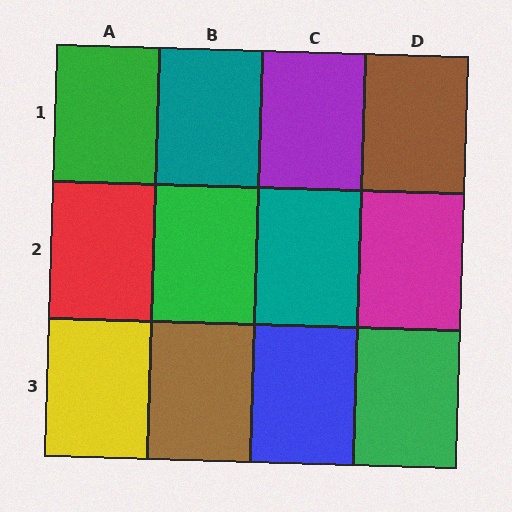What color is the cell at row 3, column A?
Yellow.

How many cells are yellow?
1 cell is yellow.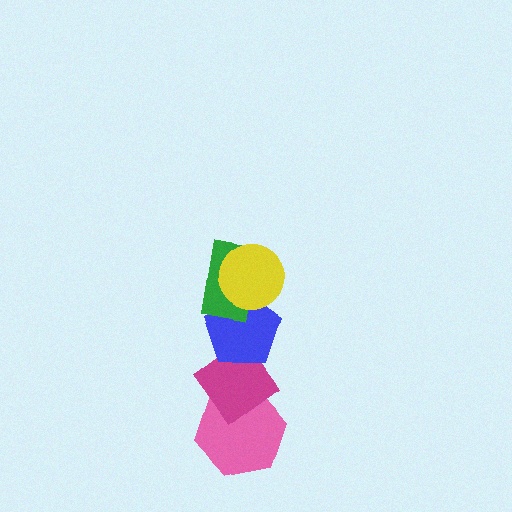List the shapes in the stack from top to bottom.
From top to bottom: the yellow circle, the green rectangle, the blue pentagon, the magenta diamond, the pink hexagon.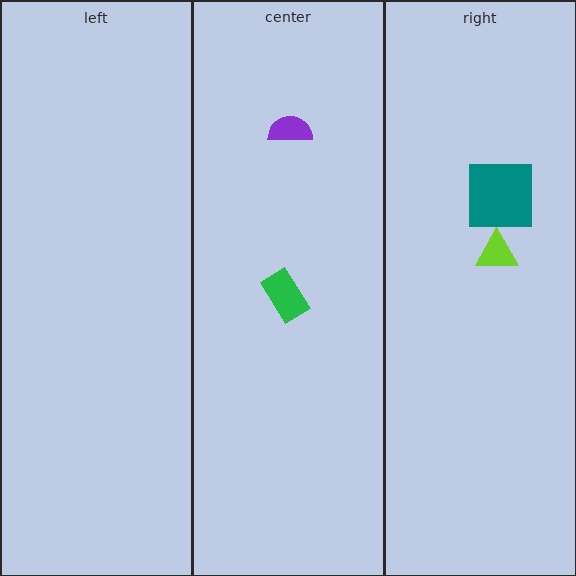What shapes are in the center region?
The green rectangle, the purple semicircle.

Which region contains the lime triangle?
The right region.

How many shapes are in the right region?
2.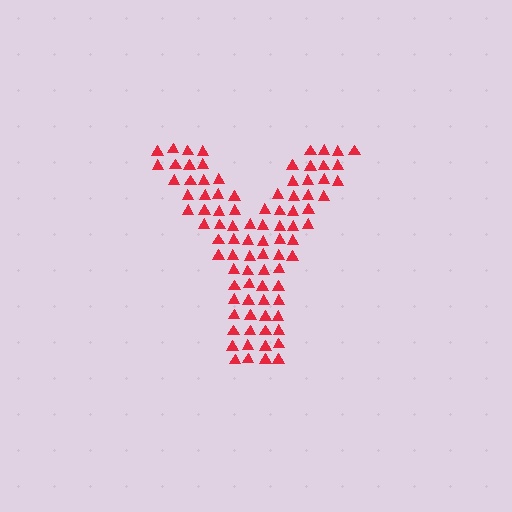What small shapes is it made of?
It is made of small triangles.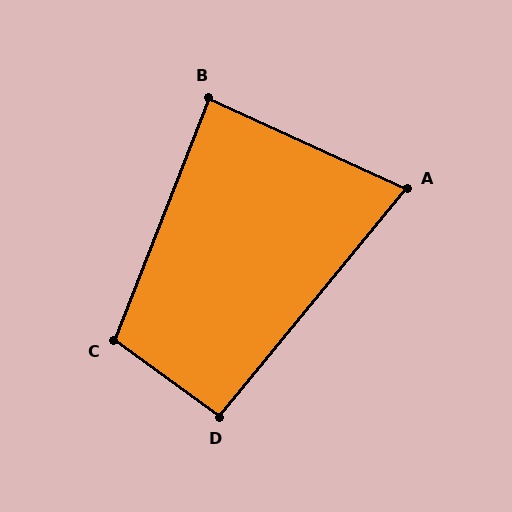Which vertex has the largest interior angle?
C, at approximately 105 degrees.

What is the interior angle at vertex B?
Approximately 87 degrees (approximately right).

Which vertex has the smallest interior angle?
A, at approximately 75 degrees.